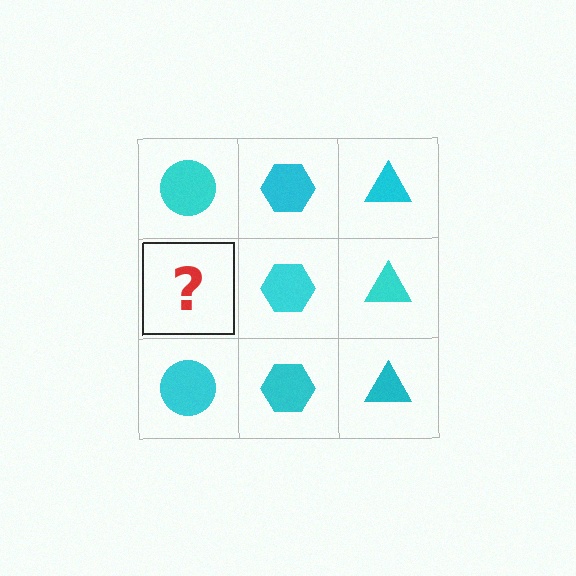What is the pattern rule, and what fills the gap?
The rule is that each column has a consistent shape. The gap should be filled with a cyan circle.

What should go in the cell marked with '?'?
The missing cell should contain a cyan circle.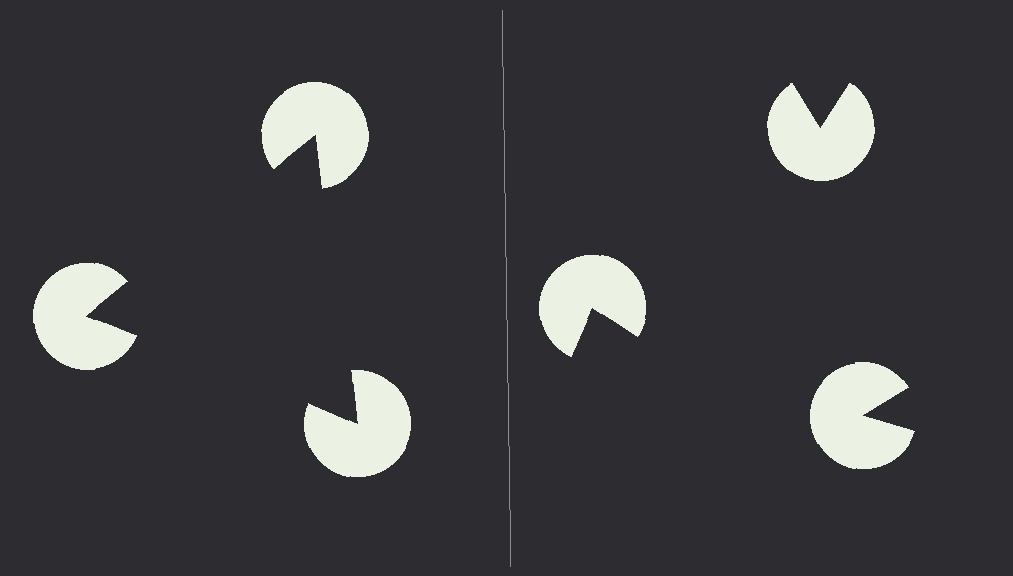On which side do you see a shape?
An illusory triangle appears on the left side. On the right side the wedge cuts are rotated, so no coherent shape forms.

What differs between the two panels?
The pac-man discs are positioned identically on both sides; only the wedge orientations differ. On the left they align to a triangle; on the right they are misaligned.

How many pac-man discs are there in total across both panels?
6 — 3 on each side.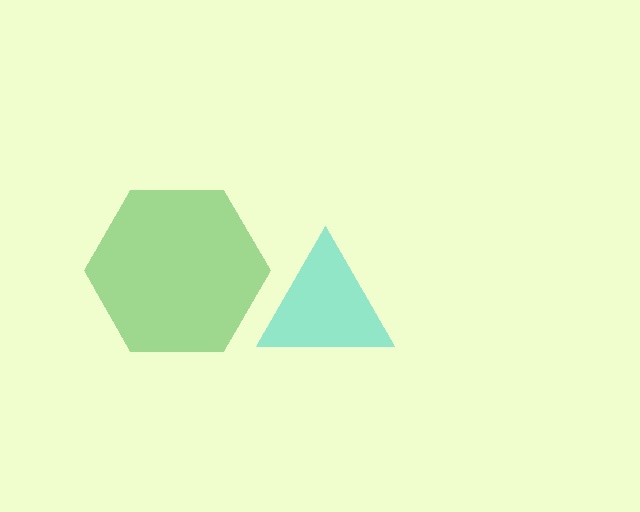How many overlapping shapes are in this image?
There are 2 overlapping shapes in the image.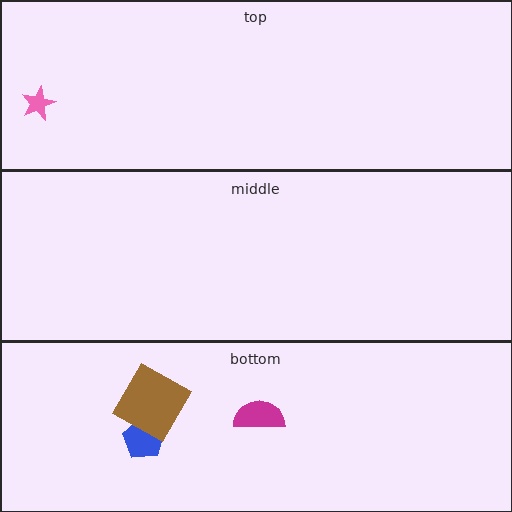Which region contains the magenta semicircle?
The bottom region.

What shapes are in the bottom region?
The blue pentagon, the magenta semicircle, the brown square.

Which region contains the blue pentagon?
The bottom region.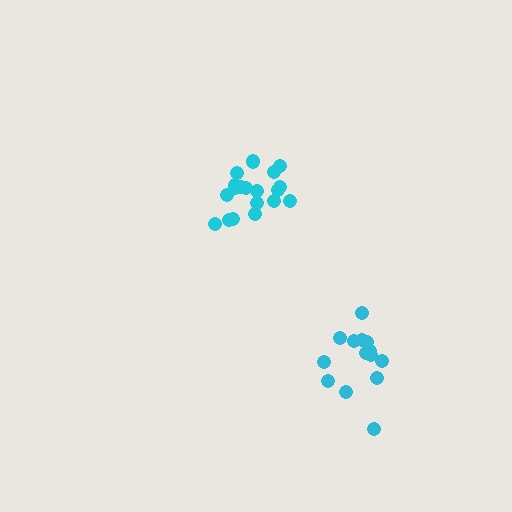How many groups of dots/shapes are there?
There are 2 groups.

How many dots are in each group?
Group 1: 19 dots, Group 2: 14 dots (33 total).